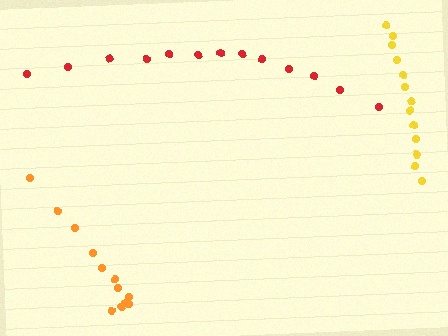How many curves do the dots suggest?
There are 3 distinct paths.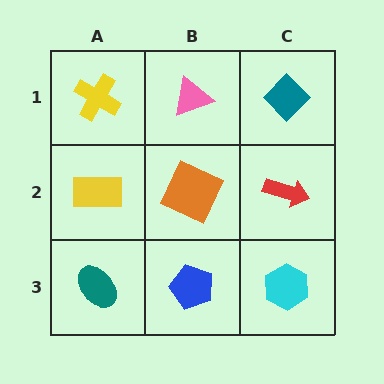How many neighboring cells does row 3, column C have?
2.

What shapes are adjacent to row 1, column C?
A red arrow (row 2, column C), a pink triangle (row 1, column B).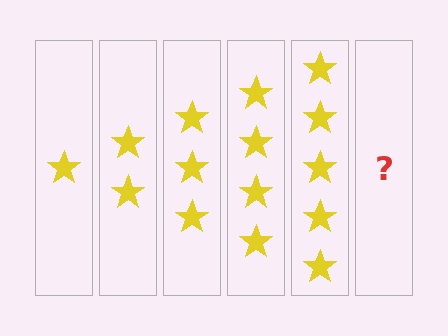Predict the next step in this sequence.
The next step is 6 stars.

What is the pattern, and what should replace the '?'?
The pattern is that each step adds one more star. The '?' should be 6 stars.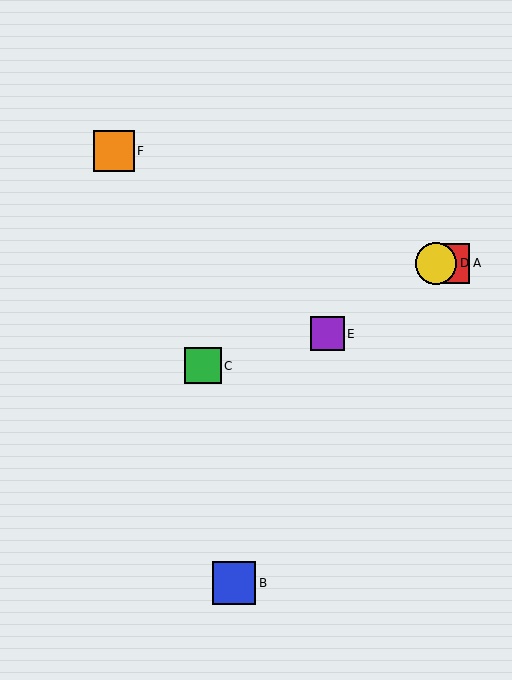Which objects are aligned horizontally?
Objects A, D are aligned horizontally.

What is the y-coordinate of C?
Object C is at y≈366.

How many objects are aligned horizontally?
2 objects (A, D) are aligned horizontally.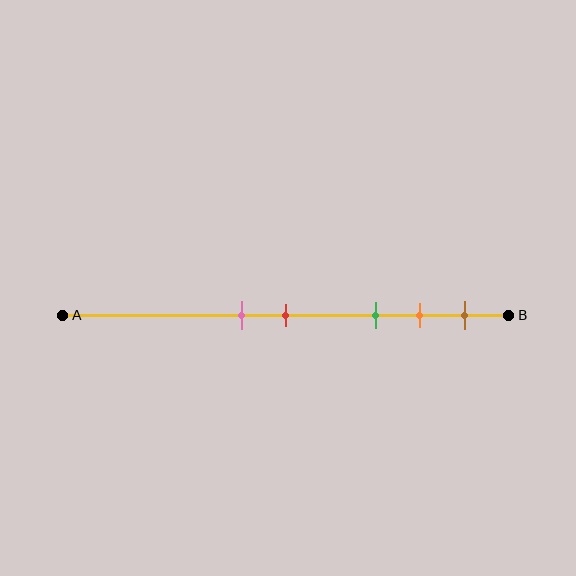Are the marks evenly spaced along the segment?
No, the marks are not evenly spaced.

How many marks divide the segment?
There are 5 marks dividing the segment.